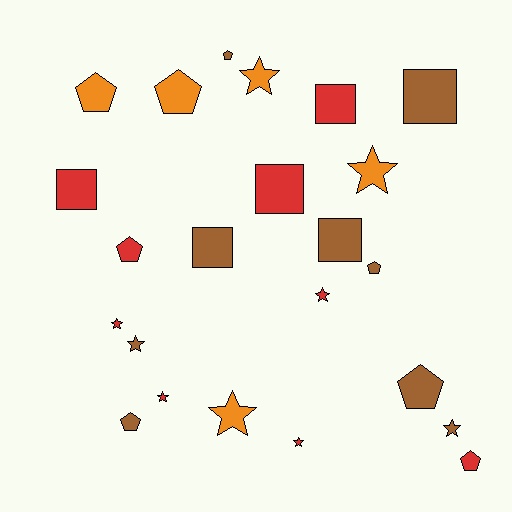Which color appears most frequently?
Red, with 9 objects.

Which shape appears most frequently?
Star, with 9 objects.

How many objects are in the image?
There are 23 objects.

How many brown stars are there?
There are 2 brown stars.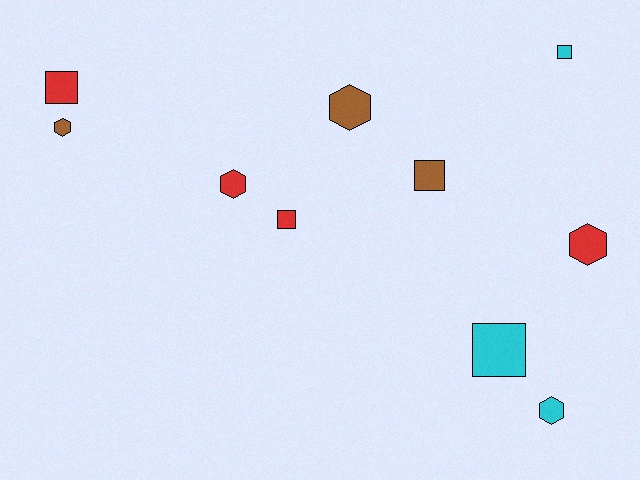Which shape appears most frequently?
Square, with 5 objects.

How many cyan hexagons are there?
There is 1 cyan hexagon.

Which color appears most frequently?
Red, with 4 objects.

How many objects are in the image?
There are 10 objects.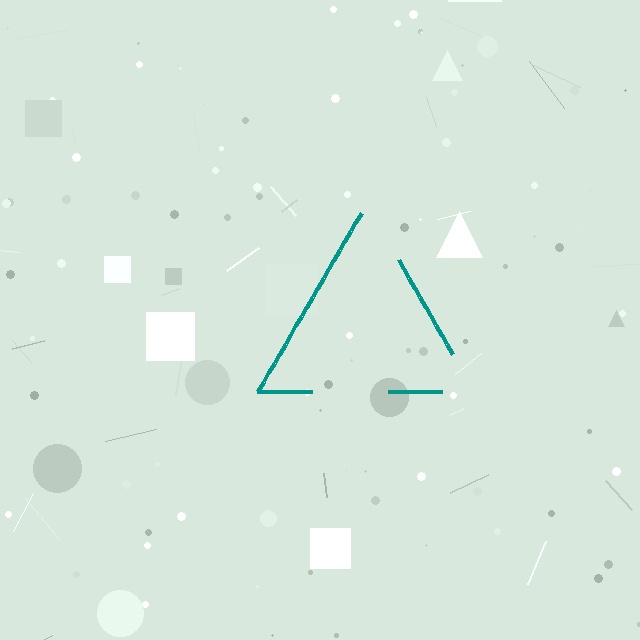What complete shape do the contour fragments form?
The contour fragments form a triangle.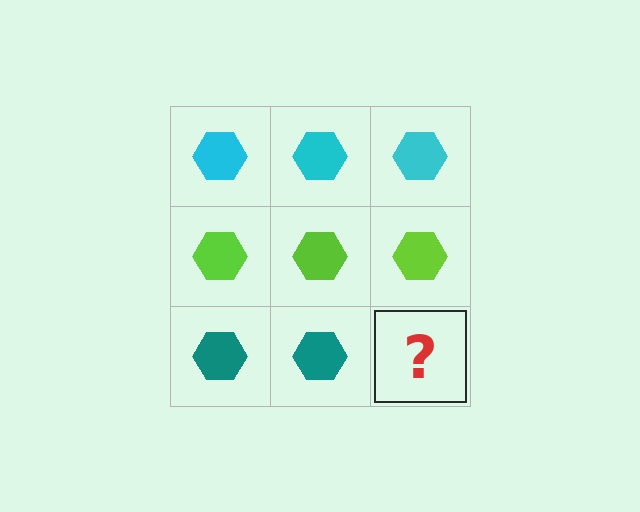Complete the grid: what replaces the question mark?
The question mark should be replaced with a teal hexagon.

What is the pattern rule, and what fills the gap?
The rule is that each row has a consistent color. The gap should be filled with a teal hexagon.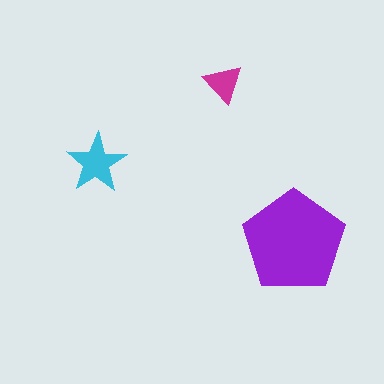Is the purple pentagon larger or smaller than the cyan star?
Larger.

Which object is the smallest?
The magenta triangle.